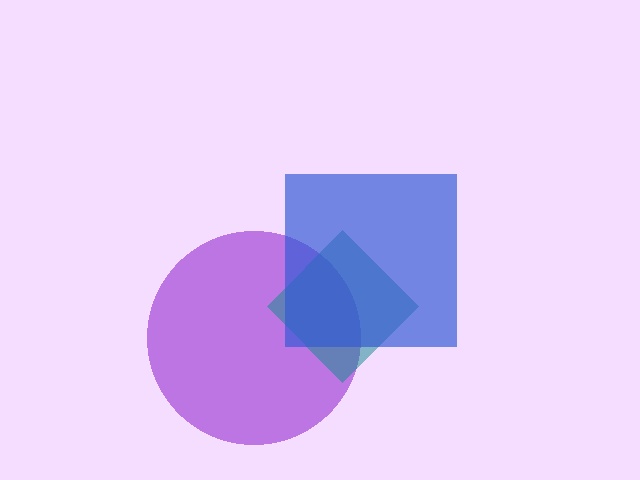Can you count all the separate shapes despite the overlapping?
Yes, there are 3 separate shapes.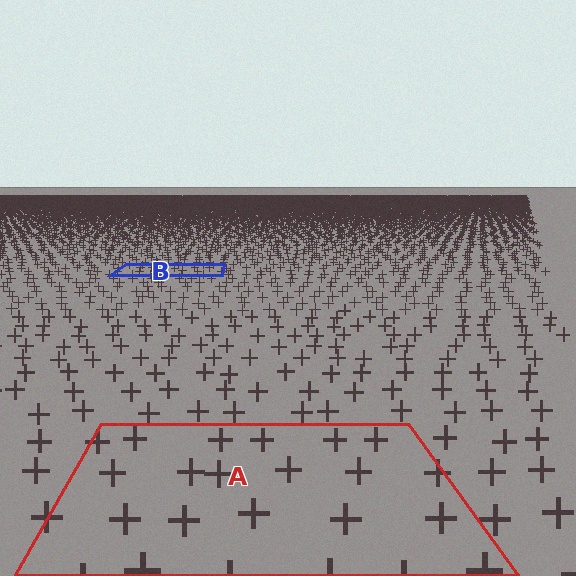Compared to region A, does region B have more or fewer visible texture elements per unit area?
Region B has more texture elements per unit area — they are packed more densely because it is farther away.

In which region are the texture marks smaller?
The texture marks are smaller in region B, because it is farther away.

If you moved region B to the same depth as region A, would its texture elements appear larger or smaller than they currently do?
They would appear larger. At a closer depth, the same texture elements are projected at a bigger on-screen size.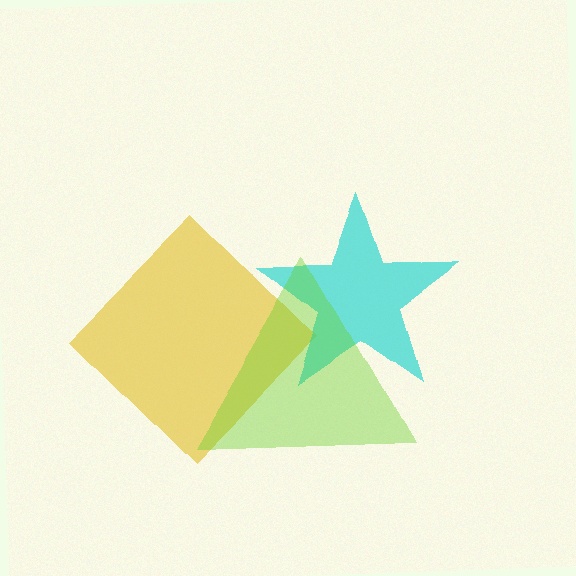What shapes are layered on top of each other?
The layered shapes are: a yellow diamond, a cyan star, a lime triangle.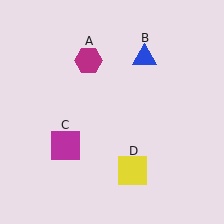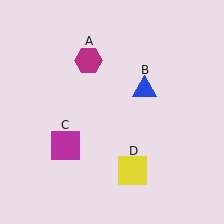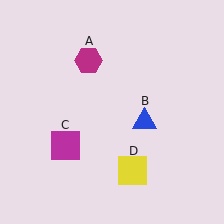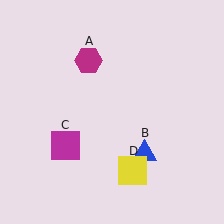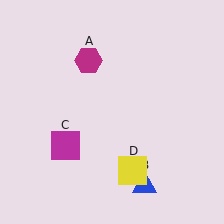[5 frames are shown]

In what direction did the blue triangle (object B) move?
The blue triangle (object B) moved down.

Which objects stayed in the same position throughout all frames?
Magenta hexagon (object A) and magenta square (object C) and yellow square (object D) remained stationary.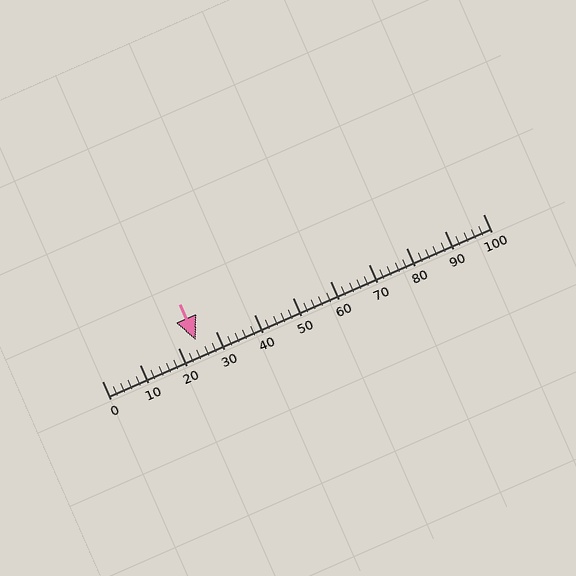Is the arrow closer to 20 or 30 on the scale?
The arrow is closer to 20.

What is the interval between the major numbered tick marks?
The major tick marks are spaced 10 units apart.